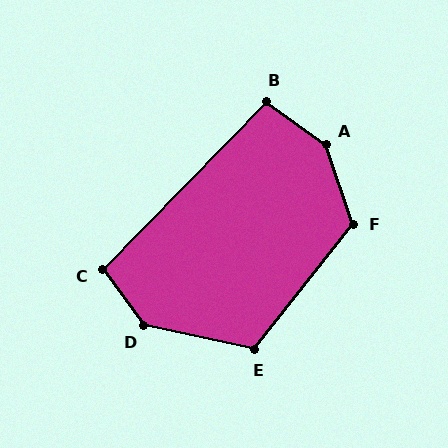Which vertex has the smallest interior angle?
B, at approximately 99 degrees.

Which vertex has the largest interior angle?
A, at approximately 144 degrees.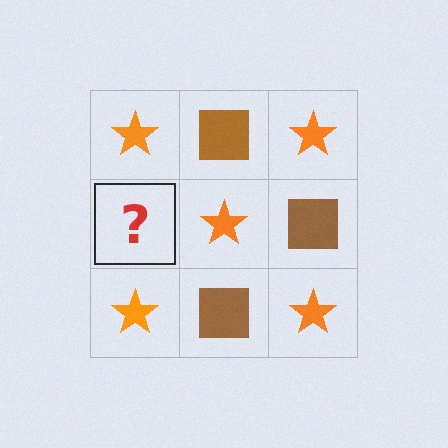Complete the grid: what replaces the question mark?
The question mark should be replaced with a brown square.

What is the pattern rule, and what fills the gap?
The rule is that it alternates orange star and brown square in a checkerboard pattern. The gap should be filled with a brown square.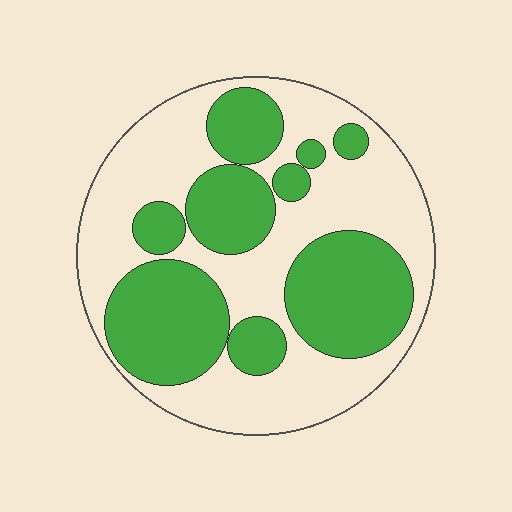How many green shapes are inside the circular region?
9.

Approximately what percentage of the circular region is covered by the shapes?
Approximately 45%.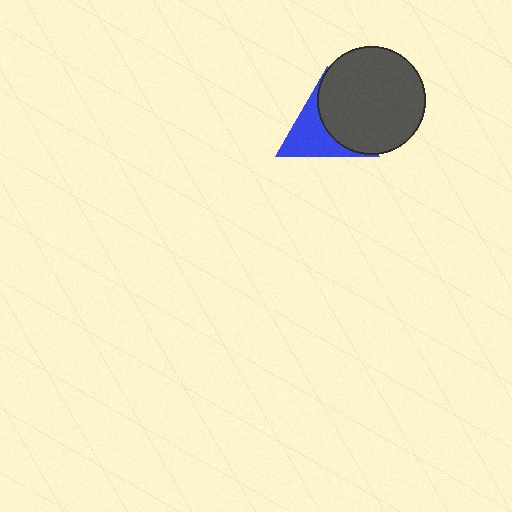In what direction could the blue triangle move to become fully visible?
The blue triangle could move left. That would shift it out from behind the dark gray circle entirely.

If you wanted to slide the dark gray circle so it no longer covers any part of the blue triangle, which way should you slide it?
Slide it right — that is the most direct way to separate the two shapes.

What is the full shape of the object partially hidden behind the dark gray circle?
The partially hidden object is a blue triangle.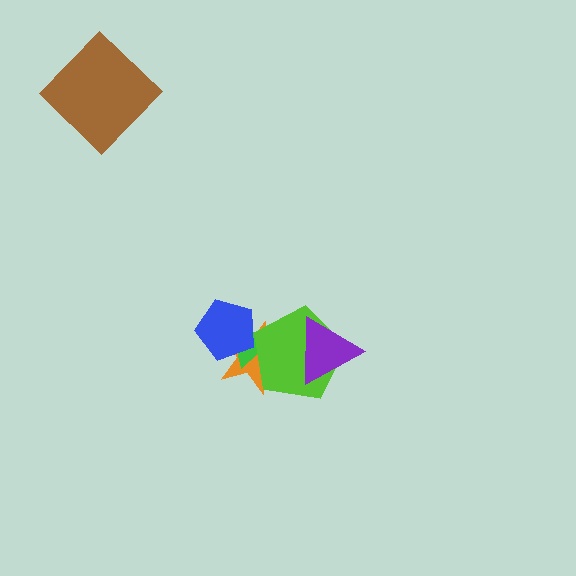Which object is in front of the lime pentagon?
The purple triangle is in front of the lime pentagon.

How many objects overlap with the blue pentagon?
2 objects overlap with the blue pentagon.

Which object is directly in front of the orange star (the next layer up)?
The green triangle is directly in front of the orange star.